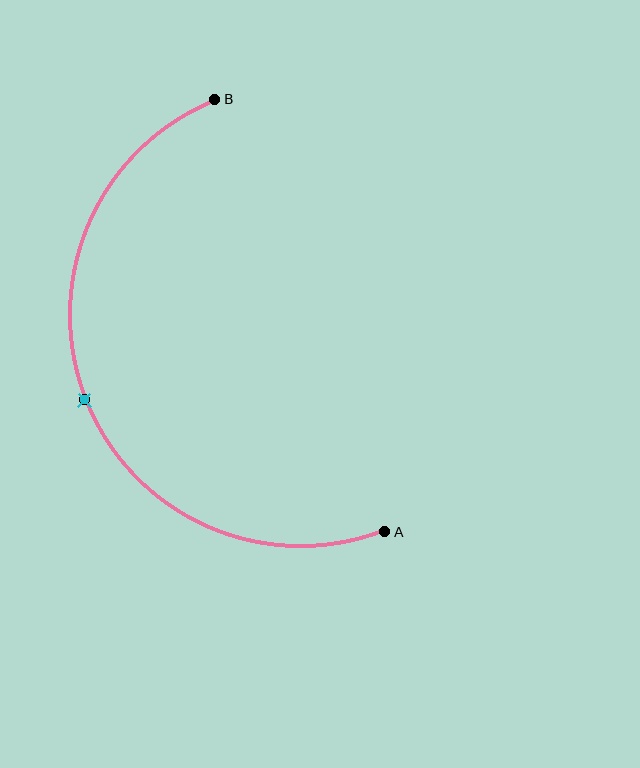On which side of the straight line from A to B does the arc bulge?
The arc bulges to the left of the straight line connecting A and B.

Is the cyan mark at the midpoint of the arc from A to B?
Yes. The cyan mark lies on the arc at equal arc-length from both A and B — it is the arc midpoint.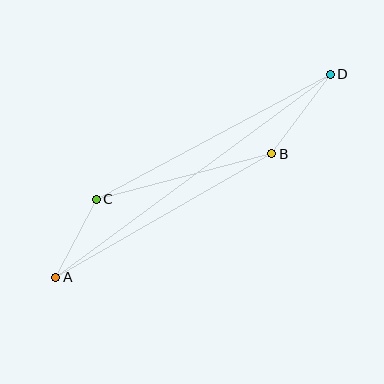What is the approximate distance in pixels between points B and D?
The distance between B and D is approximately 98 pixels.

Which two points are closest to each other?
Points A and C are closest to each other.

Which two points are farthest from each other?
Points A and D are farthest from each other.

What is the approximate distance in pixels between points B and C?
The distance between B and C is approximately 181 pixels.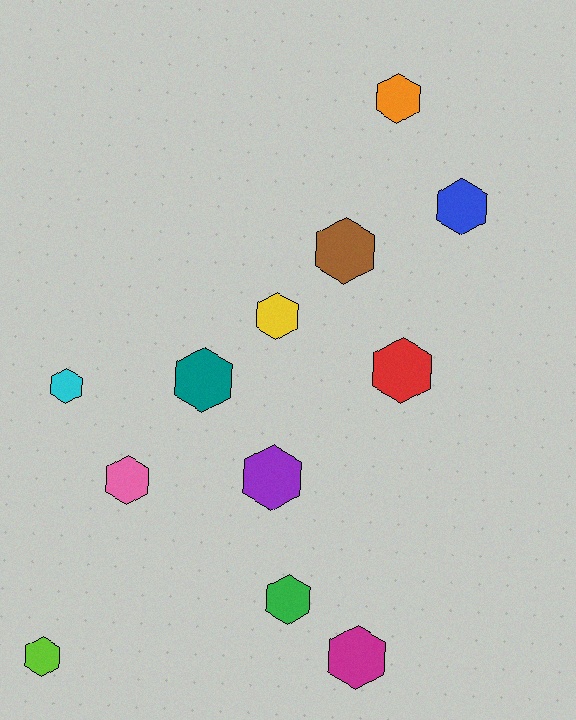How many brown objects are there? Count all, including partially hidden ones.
There is 1 brown object.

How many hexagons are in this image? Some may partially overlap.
There are 12 hexagons.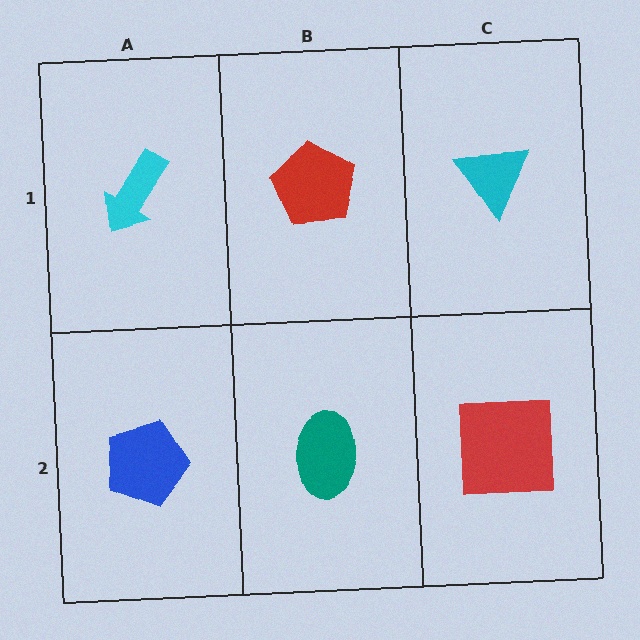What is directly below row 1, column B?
A teal ellipse.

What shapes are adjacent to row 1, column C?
A red square (row 2, column C), a red pentagon (row 1, column B).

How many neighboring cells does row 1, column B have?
3.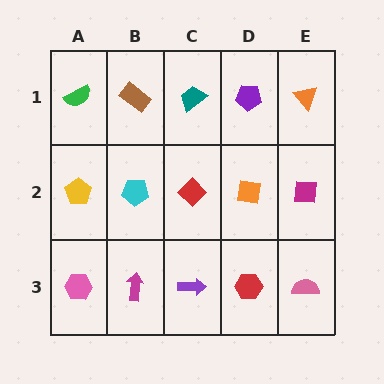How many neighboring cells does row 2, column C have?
4.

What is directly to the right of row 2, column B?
A red diamond.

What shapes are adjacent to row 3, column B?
A cyan pentagon (row 2, column B), a pink hexagon (row 3, column A), a purple arrow (row 3, column C).